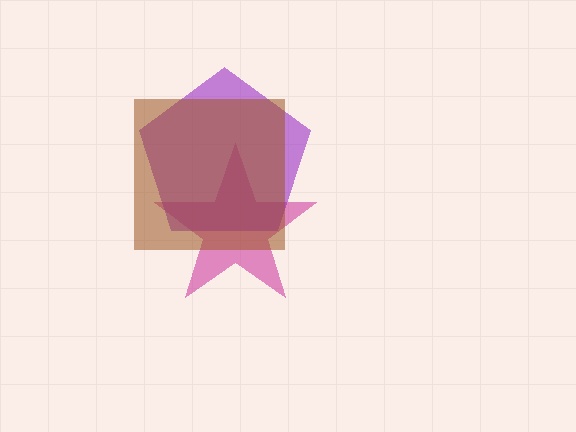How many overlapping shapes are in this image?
There are 3 overlapping shapes in the image.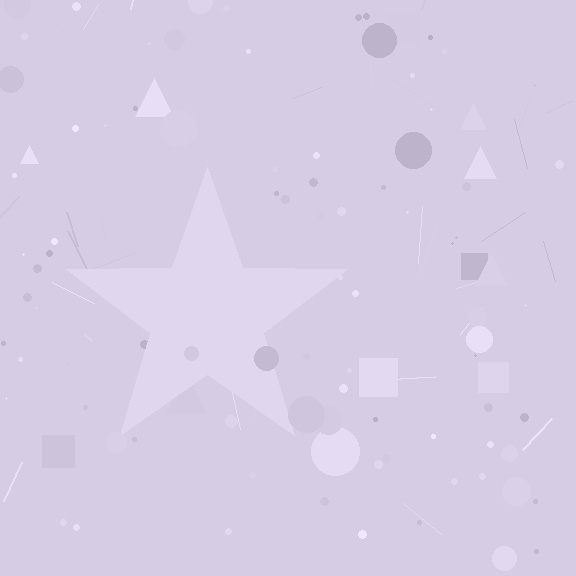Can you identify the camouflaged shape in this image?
The camouflaged shape is a star.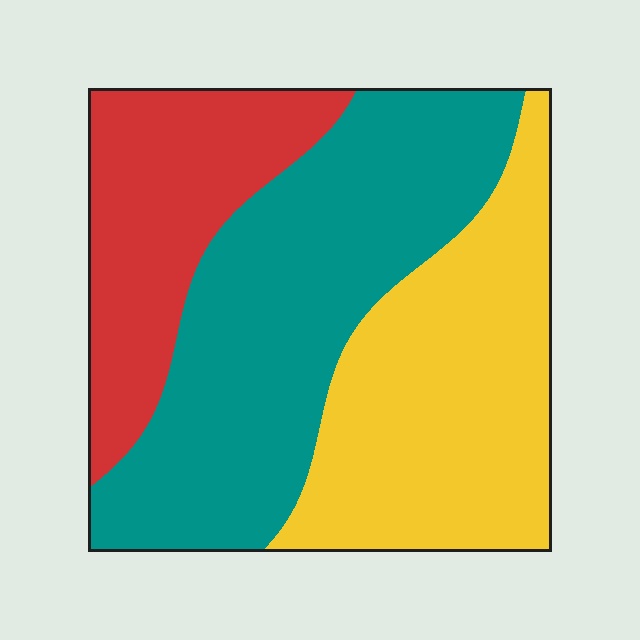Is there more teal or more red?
Teal.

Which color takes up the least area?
Red, at roughly 25%.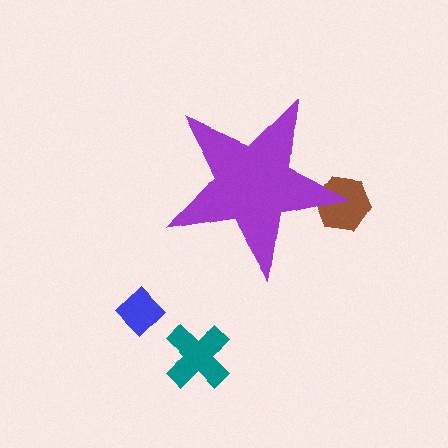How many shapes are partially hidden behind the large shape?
1 shape is partially hidden.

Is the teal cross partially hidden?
No, the teal cross is fully visible.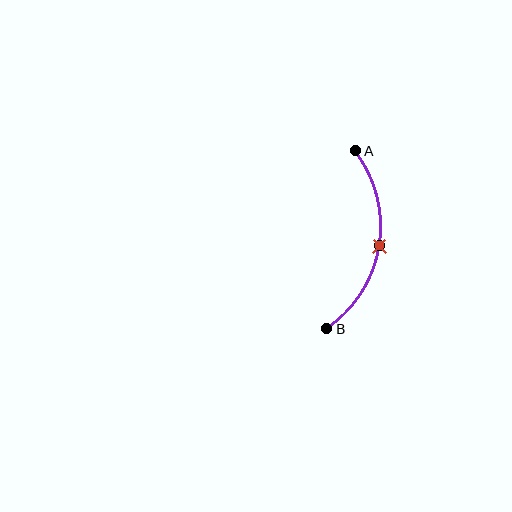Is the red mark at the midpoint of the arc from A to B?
Yes. The red mark lies on the arc at equal arc-length from both A and B — it is the arc midpoint.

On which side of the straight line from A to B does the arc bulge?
The arc bulges to the right of the straight line connecting A and B.